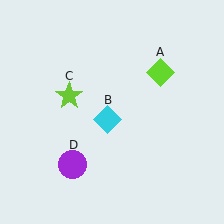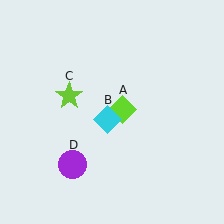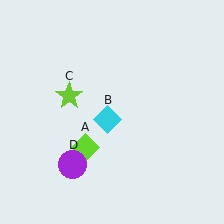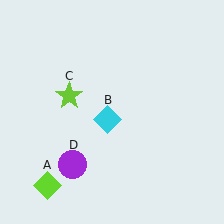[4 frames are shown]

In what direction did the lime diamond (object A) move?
The lime diamond (object A) moved down and to the left.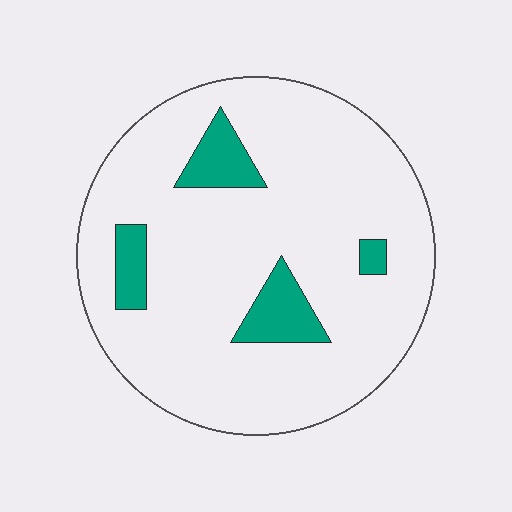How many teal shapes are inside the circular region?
4.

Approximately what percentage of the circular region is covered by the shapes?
Approximately 10%.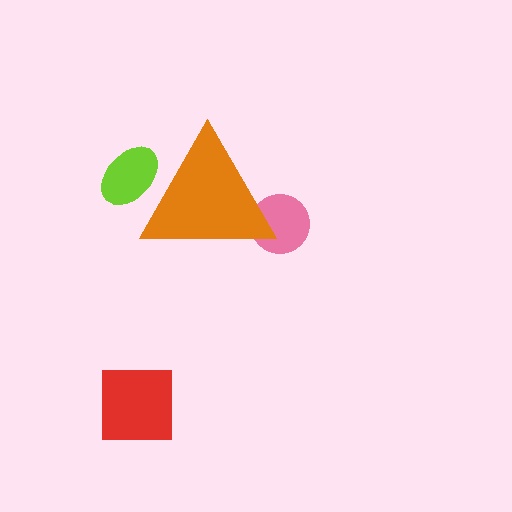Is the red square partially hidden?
No, the red square is fully visible.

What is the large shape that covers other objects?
An orange triangle.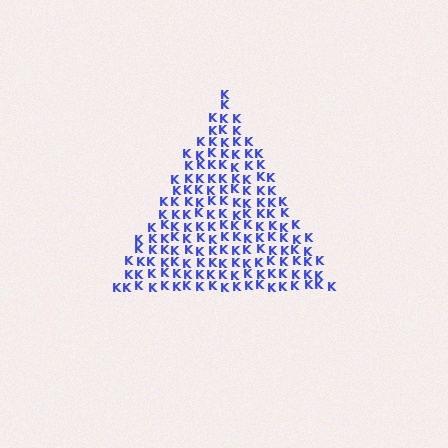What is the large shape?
The large shape is a triangle.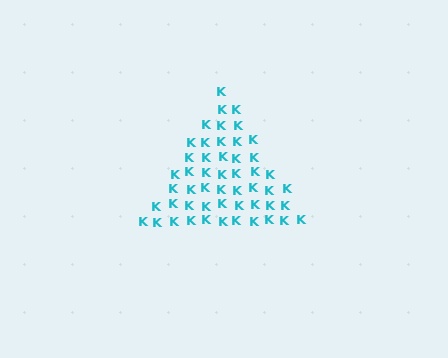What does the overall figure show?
The overall figure shows a triangle.